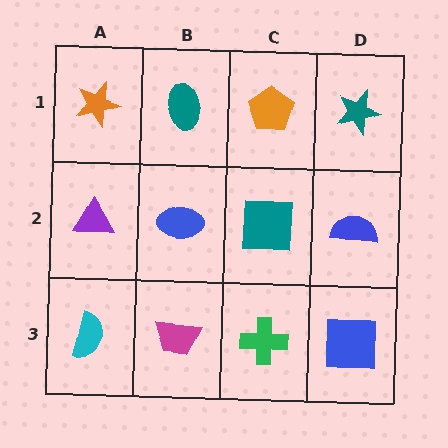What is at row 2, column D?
A blue semicircle.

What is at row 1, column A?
An orange star.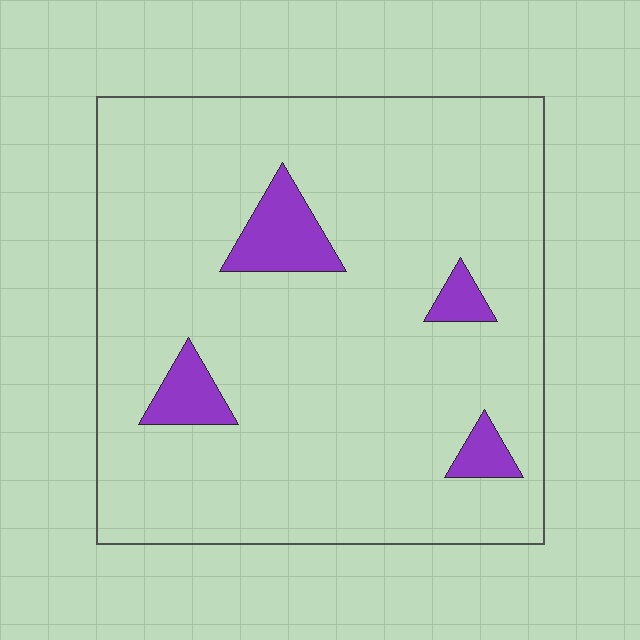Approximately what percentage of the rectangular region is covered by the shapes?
Approximately 10%.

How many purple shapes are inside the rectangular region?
4.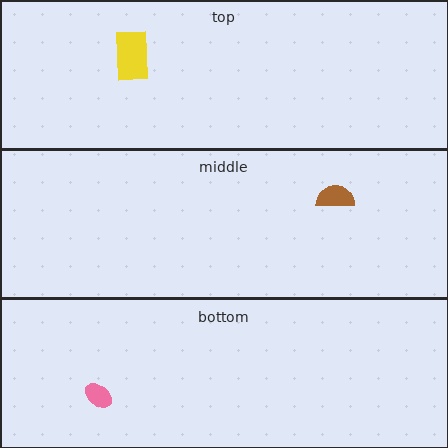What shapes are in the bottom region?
The pink ellipse.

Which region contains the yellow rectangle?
The top region.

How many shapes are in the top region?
1.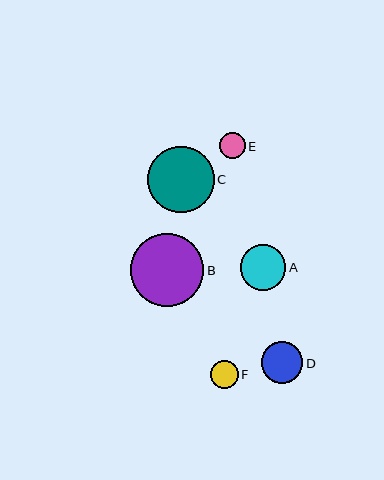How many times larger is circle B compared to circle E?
Circle B is approximately 2.9 times the size of circle E.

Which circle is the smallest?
Circle E is the smallest with a size of approximately 25 pixels.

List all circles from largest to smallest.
From largest to smallest: B, C, A, D, F, E.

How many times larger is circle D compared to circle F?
Circle D is approximately 1.5 times the size of circle F.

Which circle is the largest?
Circle B is the largest with a size of approximately 73 pixels.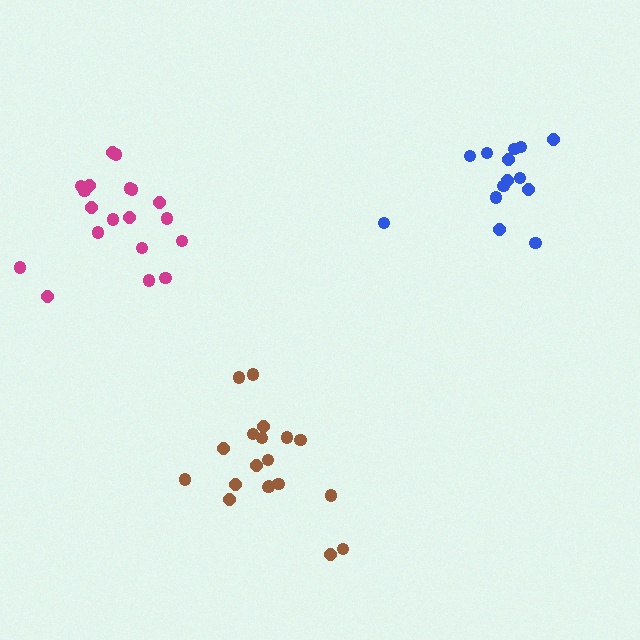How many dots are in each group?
Group 1: 19 dots, Group 2: 14 dots, Group 3: 19 dots (52 total).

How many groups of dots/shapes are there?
There are 3 groups.